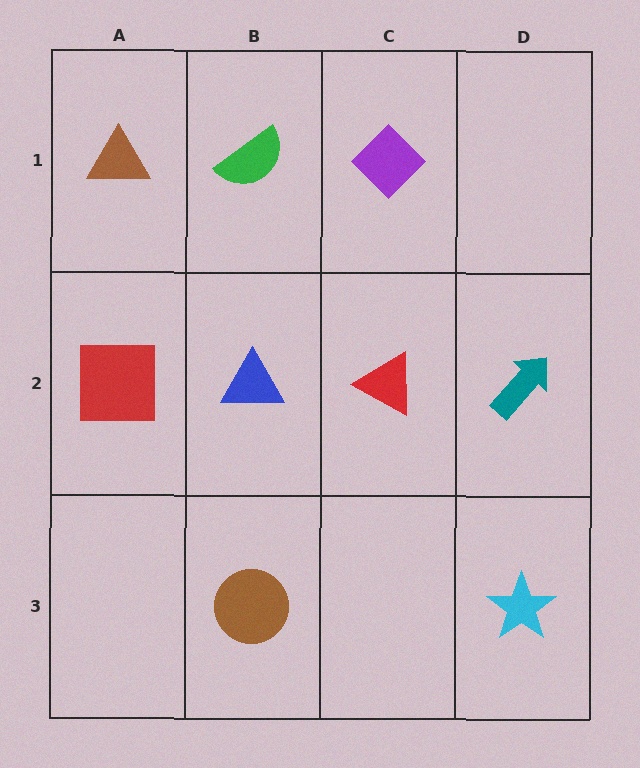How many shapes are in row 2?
4 shapes.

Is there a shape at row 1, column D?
No, that cell is empty.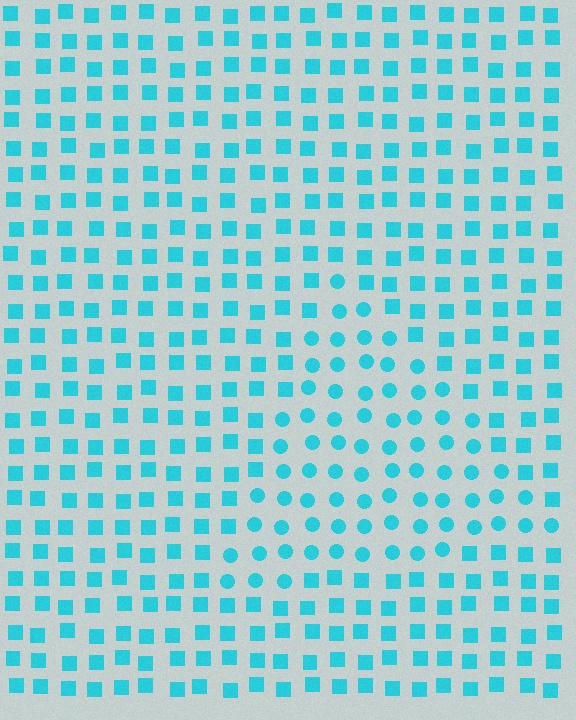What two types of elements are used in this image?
The image uses circles inside the triangle region and squares outside it.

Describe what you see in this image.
The image is filled with small cyan elements arranged in a uniform grid. A triangle-shaped region contains circles, while the surrounding area contains squares. The boundary is defined purely by the change in element shape.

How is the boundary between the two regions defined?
The boundary is defined by a change in element shape: circles inside vs. squares outside. All elements share the same color and spacing.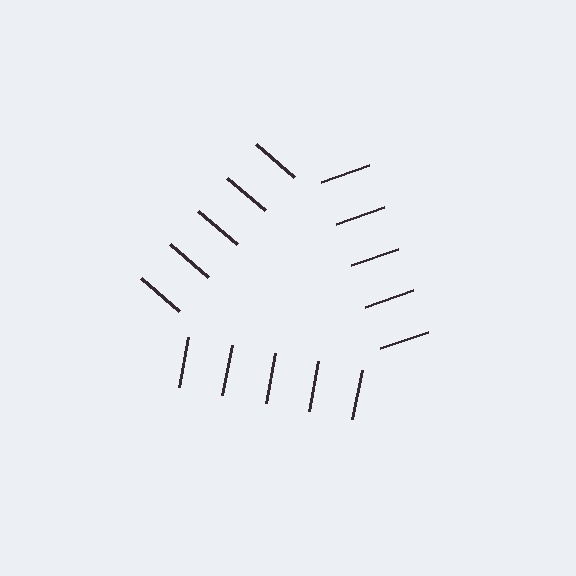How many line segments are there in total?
15 — 5 along each of the 3 edges.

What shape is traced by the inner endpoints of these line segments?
An illusory triangle — the line segments terminate on its edges but no continuous stroke is drawn.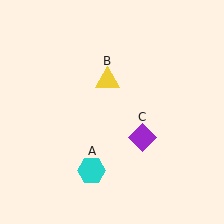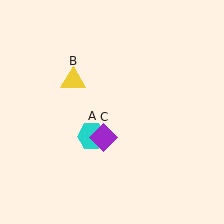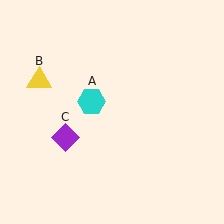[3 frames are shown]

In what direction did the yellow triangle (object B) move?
The yellow triangle (object B) moved left.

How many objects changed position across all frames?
3 objects changed position: cyan hexagon (object A), yellow triangle (object B), purple diamond (object C).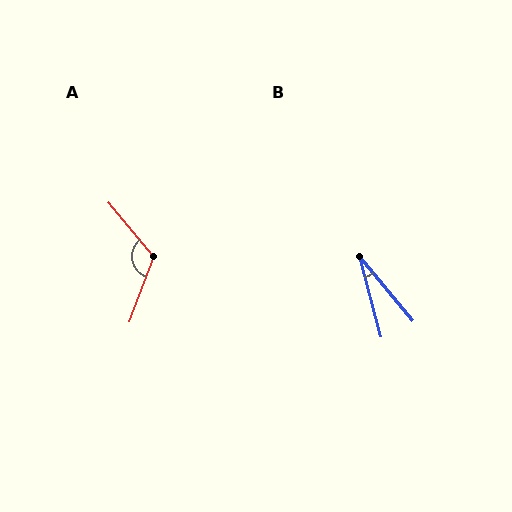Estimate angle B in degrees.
Approximately 25 degrees.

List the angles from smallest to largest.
B (25°), A (120°).